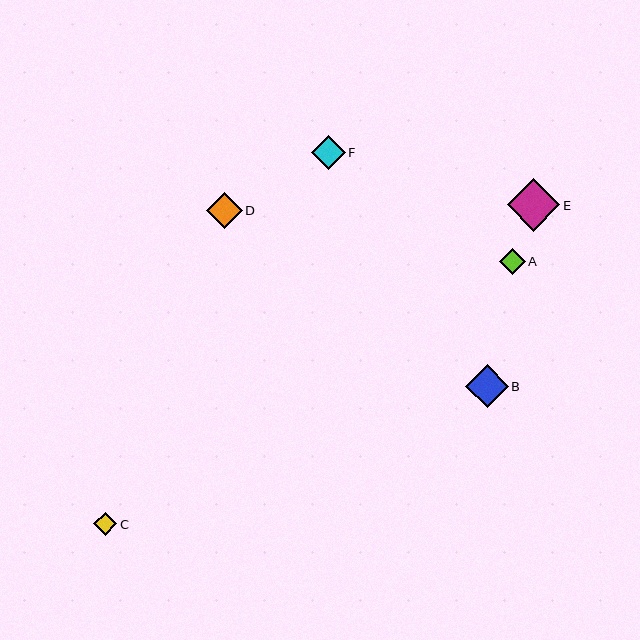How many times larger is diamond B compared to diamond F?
Diamond B is approximately 1.2 times the size of diamond F.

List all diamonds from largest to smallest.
From largest to smallest: E, B, D, F, A, C.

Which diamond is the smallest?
Diamond C is the smallest with a size of approximately 23 pixels.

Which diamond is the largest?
Diamond E is the largest with a size of approximately 53 pixels.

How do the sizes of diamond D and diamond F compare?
Diamond D and diamond F are approximately the same size.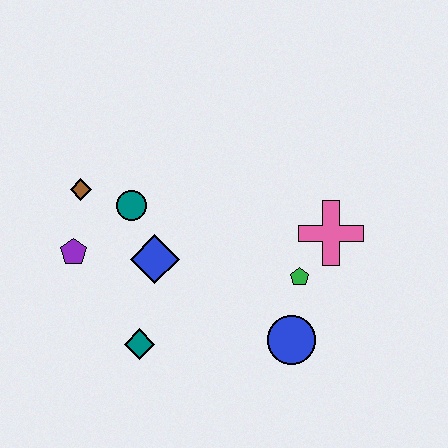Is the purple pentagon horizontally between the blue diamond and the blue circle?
No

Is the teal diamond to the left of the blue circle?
Yes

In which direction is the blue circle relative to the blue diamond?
The blue circle is to the right of the blue diamond.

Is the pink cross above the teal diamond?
Yes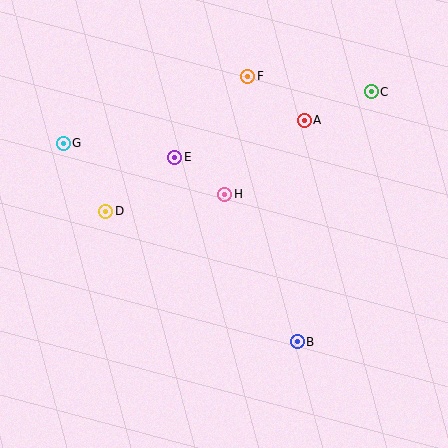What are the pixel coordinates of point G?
Point G is at (63, 143).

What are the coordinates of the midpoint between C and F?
The midpoint between C and F is at (310, 84).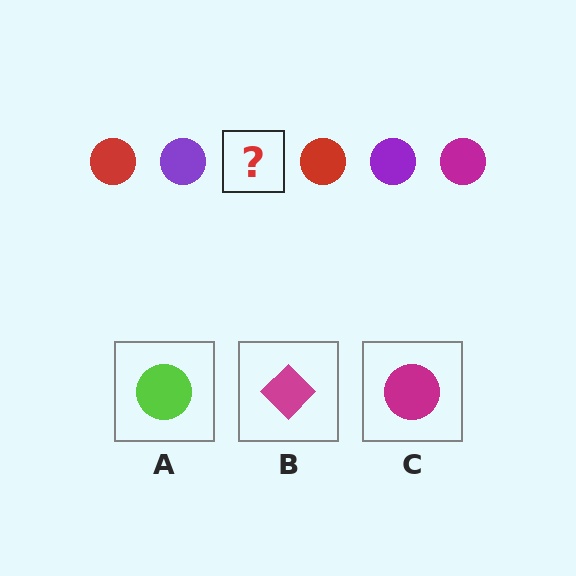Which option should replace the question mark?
Option C.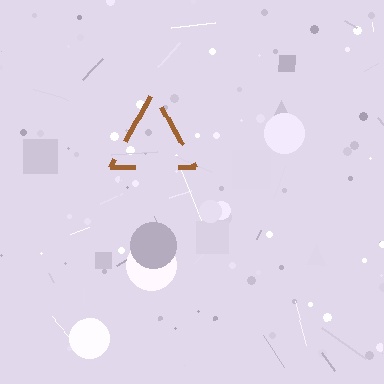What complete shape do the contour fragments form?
The contour fragments form a triangle.